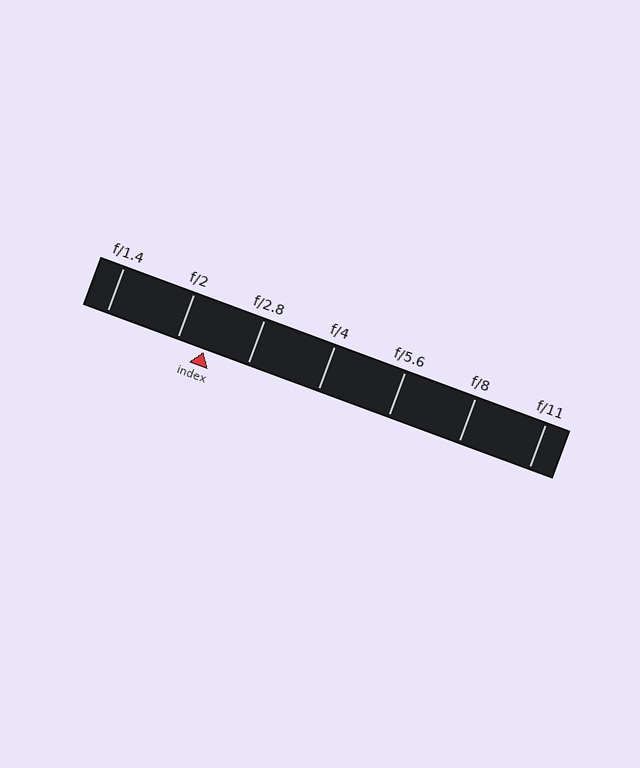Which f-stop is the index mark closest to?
The index mark is closest to f/2.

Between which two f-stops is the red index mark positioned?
The index mark is between f/2 and f/2.8.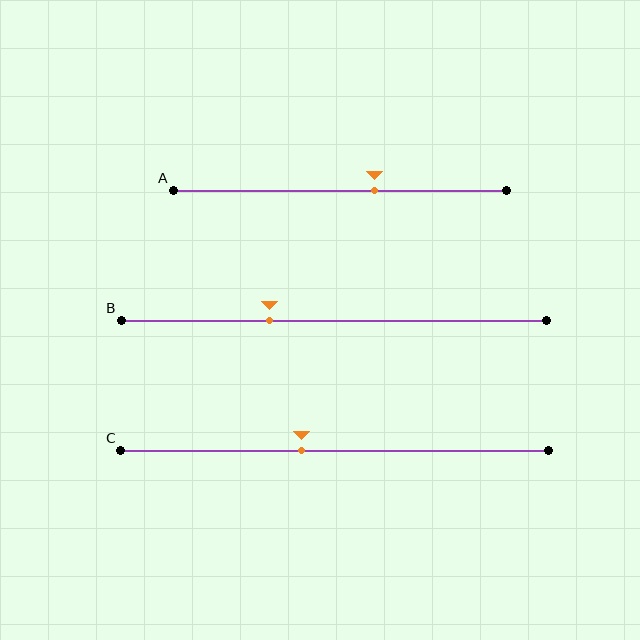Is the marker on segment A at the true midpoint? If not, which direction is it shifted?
No, the marker on segment A is shifted to the right by about 10% of the segment length.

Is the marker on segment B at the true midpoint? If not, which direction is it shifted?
No, the marker on segment B is shifted to the left by about 15% of the segment length.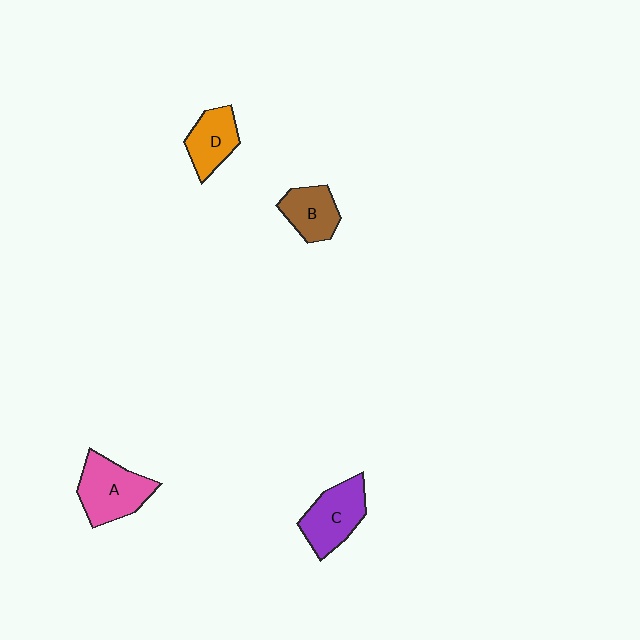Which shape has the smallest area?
Shape B (brown).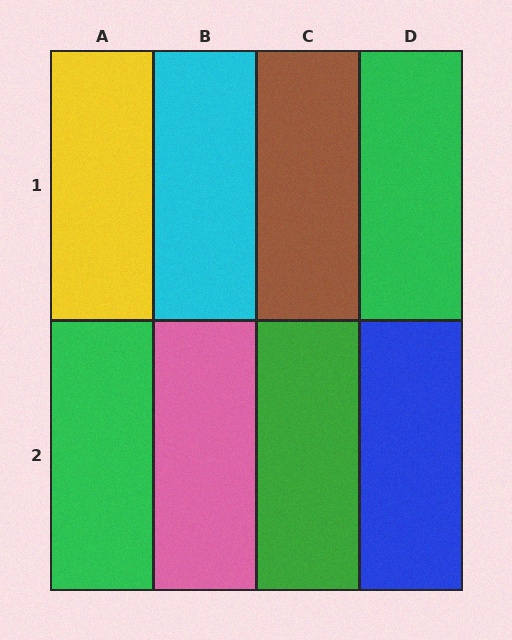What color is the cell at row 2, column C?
Green.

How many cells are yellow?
1 cell is yellow.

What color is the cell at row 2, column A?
Green.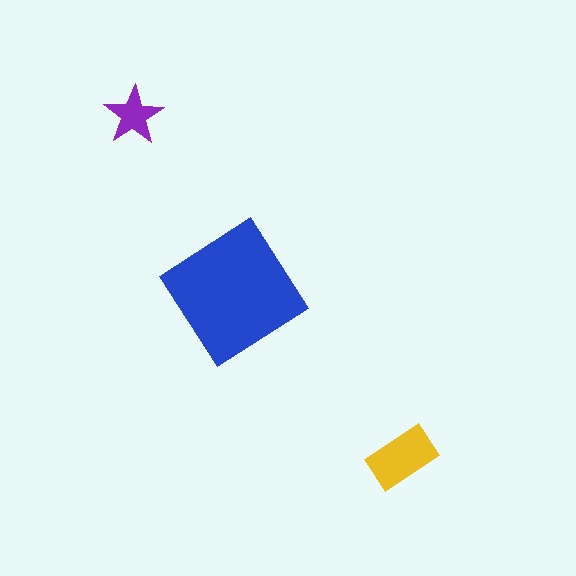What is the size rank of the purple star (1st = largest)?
3rd.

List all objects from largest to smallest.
The blue diamond, the yellow rectangle, the purple star.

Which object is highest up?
The purple star is topmost.